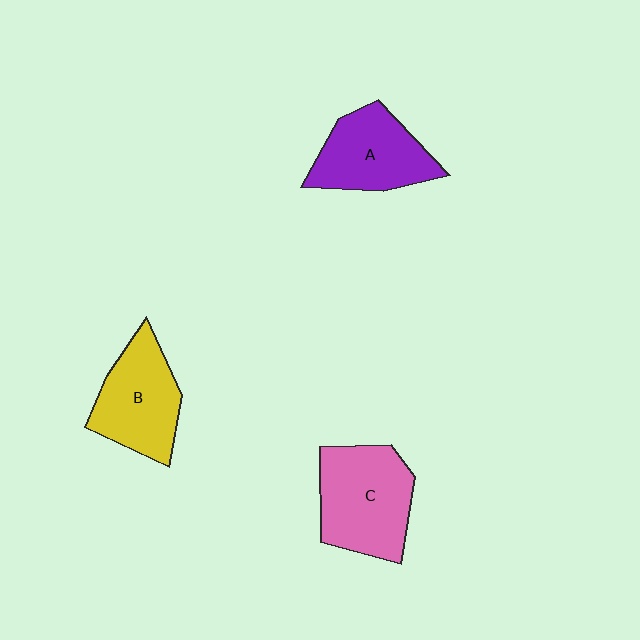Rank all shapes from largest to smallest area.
From largest to smallest: C (pink), B (yellow), A (purple).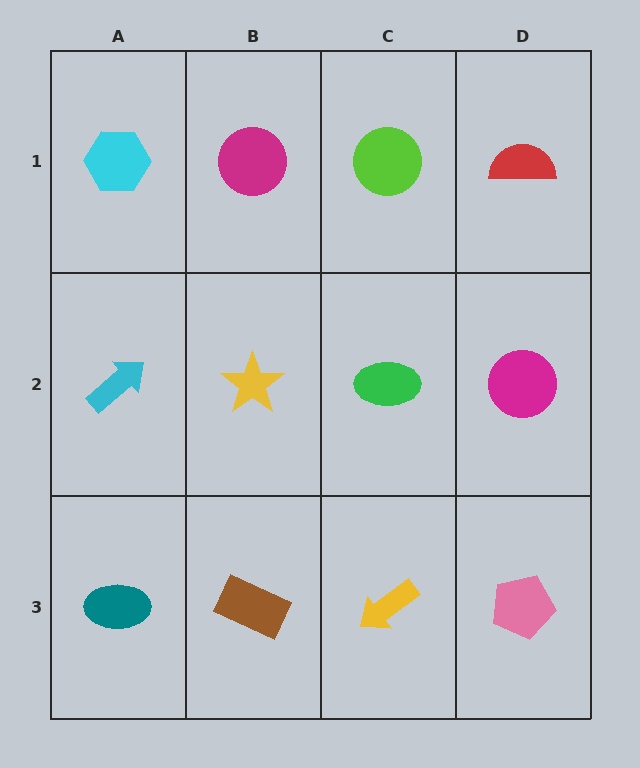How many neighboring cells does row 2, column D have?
3.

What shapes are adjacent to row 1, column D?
A magenta circle (row 2, column D), a lime circle (row 1, column C).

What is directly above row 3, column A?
A cyan arrow.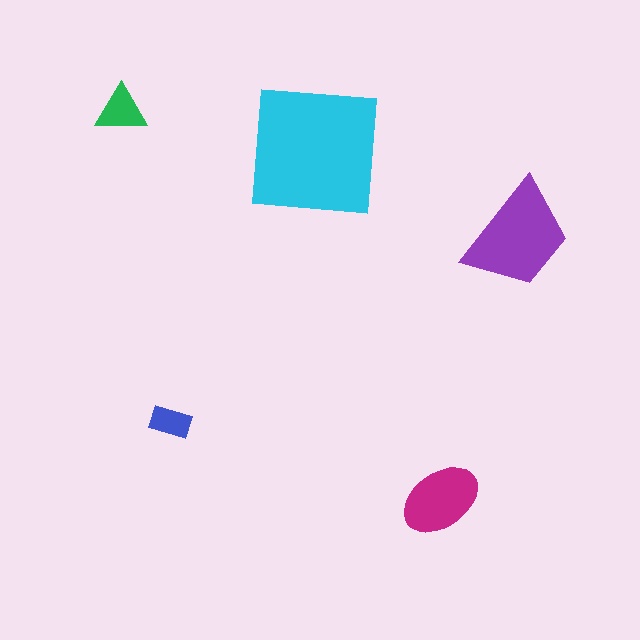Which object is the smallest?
The blue rectangle.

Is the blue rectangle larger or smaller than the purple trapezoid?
Smaller.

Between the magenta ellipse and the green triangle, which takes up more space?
The magenta ellipse.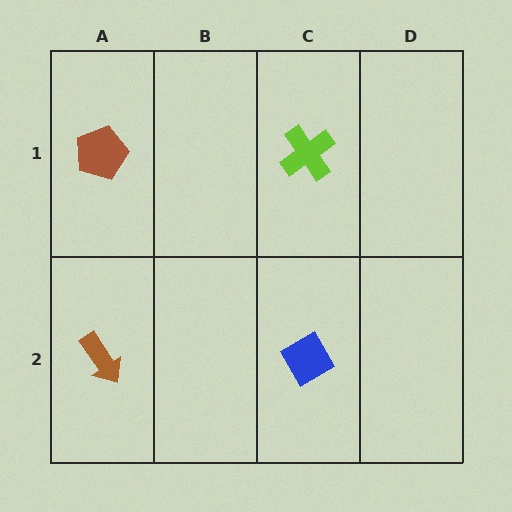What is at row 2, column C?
A blue diamond.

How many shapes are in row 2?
2 shapes.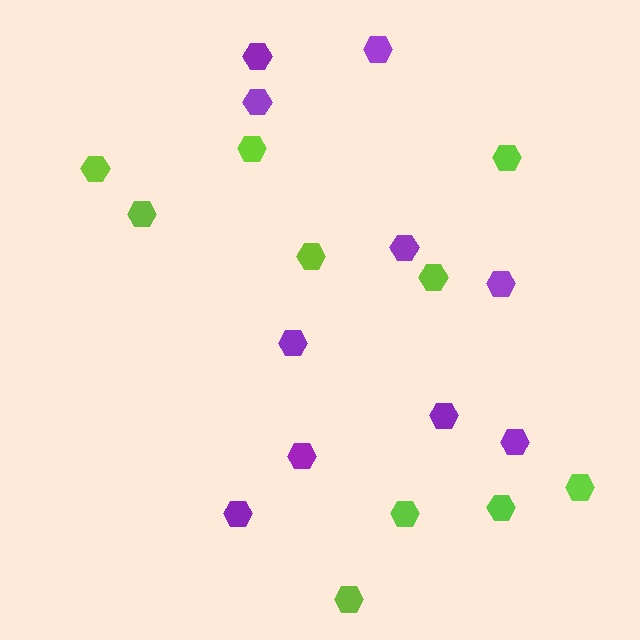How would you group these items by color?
There are 2 groups: one group of purple hexagons (10) and one group of lime hexagons (10).